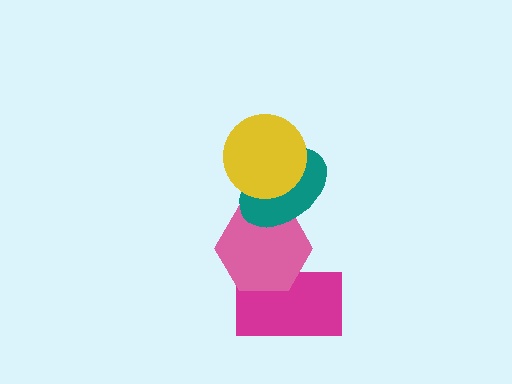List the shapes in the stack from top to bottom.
From top to bottom: the yellow circle, the teal ellipse, the pink hexagon, the magenta rectangle.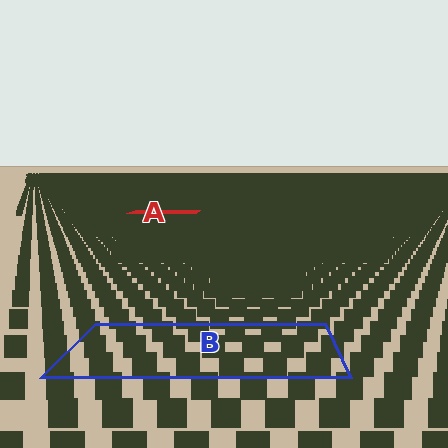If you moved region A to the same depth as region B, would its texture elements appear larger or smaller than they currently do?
They would appear larger. At a closer depth, the same texture elements are projected at a bigger on-screen size.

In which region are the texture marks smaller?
The texture marks are smaller in region A, because it is farther away.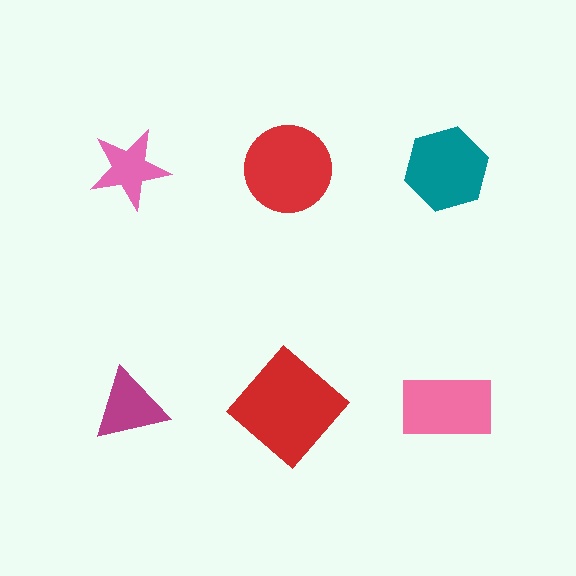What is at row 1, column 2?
A red circle.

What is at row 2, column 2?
A red diamond.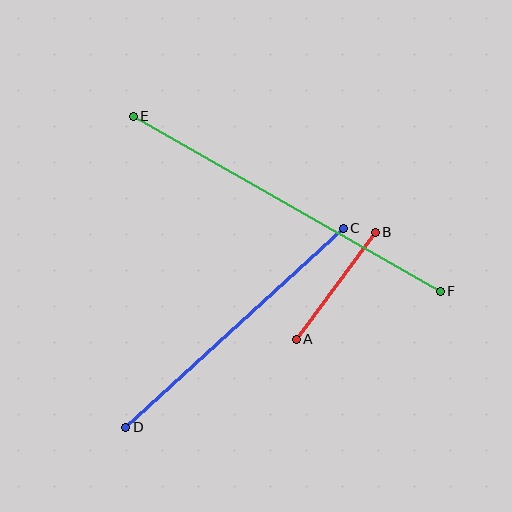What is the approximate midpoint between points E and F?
The midpoint is at approximately (287, 204) pixels.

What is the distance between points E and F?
The distance is approximately 353 pixels.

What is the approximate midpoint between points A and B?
The midpoint is at approximately (336, 286) pixels.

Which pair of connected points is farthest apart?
Points E and F are farthest apart.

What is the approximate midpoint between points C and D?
The midpoint is at approximately (234, 328) pixels.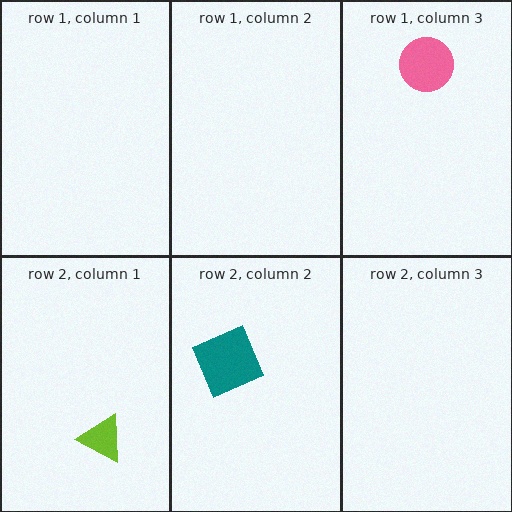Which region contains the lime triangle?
The row 2, column 1 region.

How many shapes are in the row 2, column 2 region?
1.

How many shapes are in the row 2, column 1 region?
1.